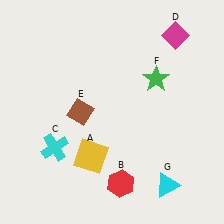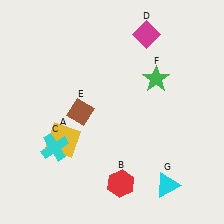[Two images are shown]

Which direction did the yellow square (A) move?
The yellow square (A) moved left.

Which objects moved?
The objects that moved are: the yellow square (A), the magenta diamond (D).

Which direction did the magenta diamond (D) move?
The magenta diamond (D) moved left.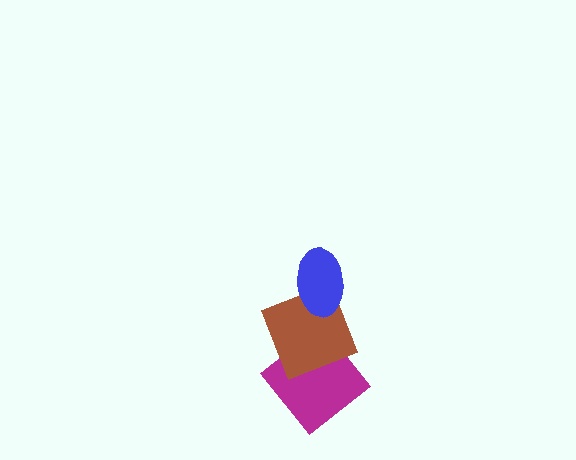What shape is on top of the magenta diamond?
The brown square is on top of the magenta diamond.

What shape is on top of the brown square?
The blue ellipse is on top of the brown square.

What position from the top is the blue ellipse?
The blue ellipse is 1st from the top.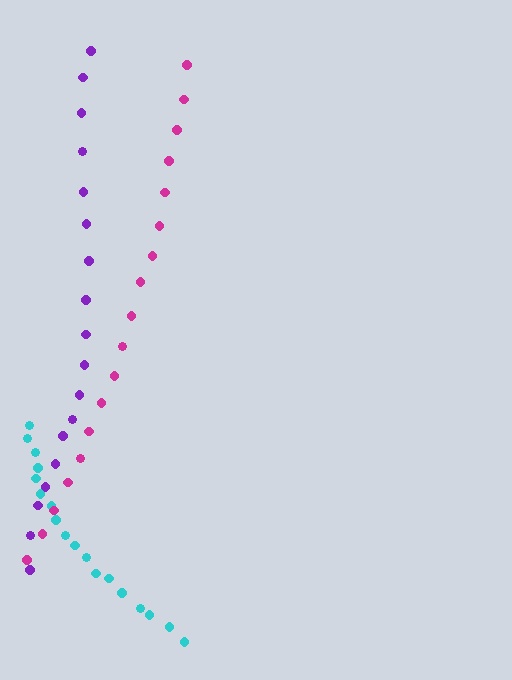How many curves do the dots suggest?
There are 3 distinct paths.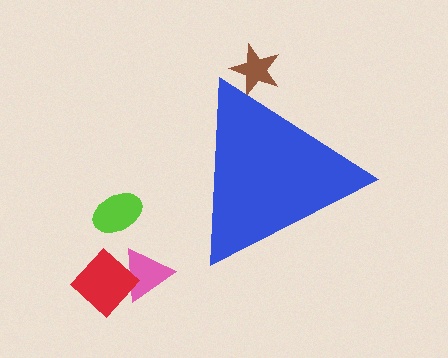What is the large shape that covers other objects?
A blue triangle.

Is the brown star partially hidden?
Yes, the brown star is partially hidden behind the blue triangle.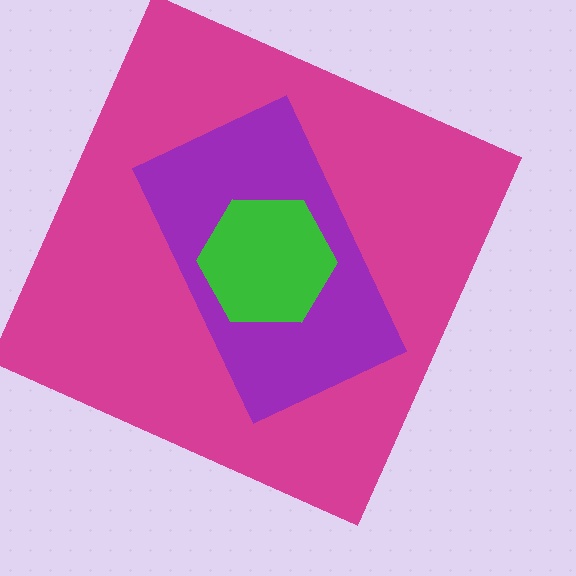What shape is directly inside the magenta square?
The purple rectangle.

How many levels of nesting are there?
3.